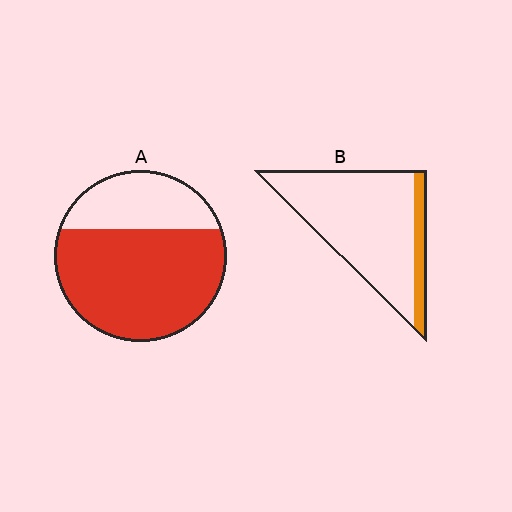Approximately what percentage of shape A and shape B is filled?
A is approximately 70% and B is approximately 15%.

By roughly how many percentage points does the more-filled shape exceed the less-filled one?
By roughly 55 percentage points (A over B).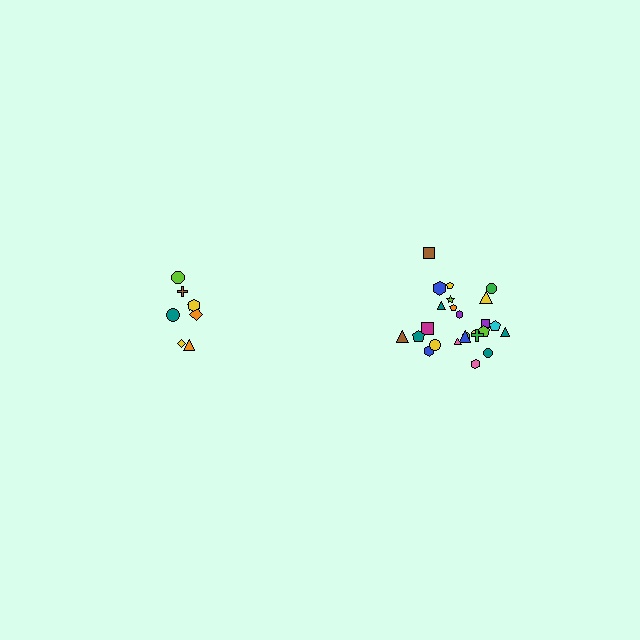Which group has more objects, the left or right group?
The right group.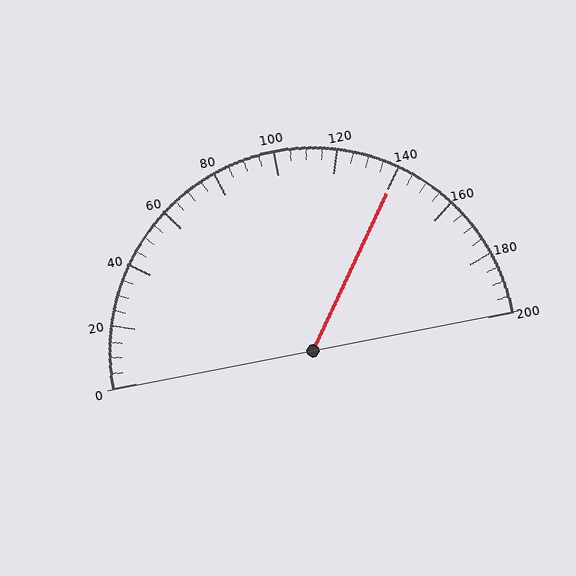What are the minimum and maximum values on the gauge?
The gauge ranges from 0 to 200.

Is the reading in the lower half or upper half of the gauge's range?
The reading is in the upper half of the range (0 to 200).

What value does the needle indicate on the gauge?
The needle indicates approximately 140.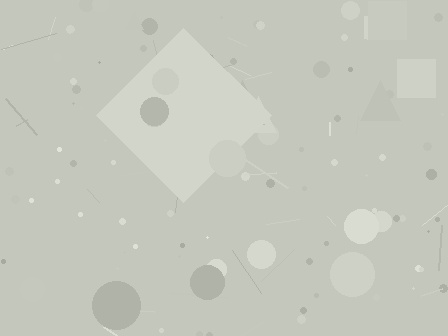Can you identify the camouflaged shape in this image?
The camouflaged shape is a diamond.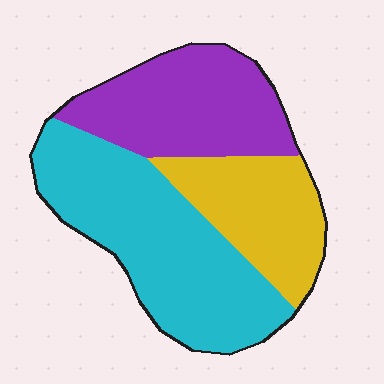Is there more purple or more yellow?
Purple.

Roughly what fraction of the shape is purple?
Purple takes up about one third (1/3) of the shape.